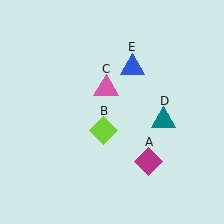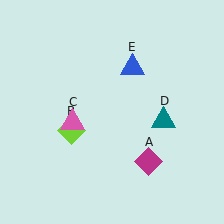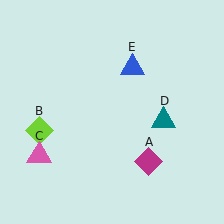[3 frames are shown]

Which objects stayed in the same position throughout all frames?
Magenta diamond (object A) and teal triangle (object D) and blue triangle (object E) remained stationary.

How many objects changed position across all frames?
2 objects changed position: lime diamond (object B), pink triangle (object C).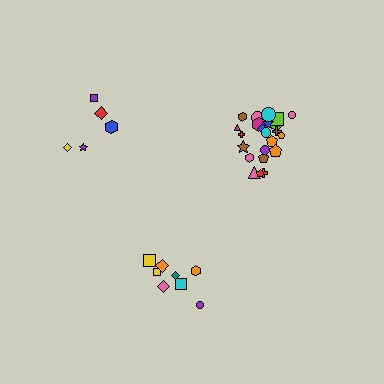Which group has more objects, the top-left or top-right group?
The top-right group.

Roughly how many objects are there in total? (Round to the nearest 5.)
Roughly 40 objects in total.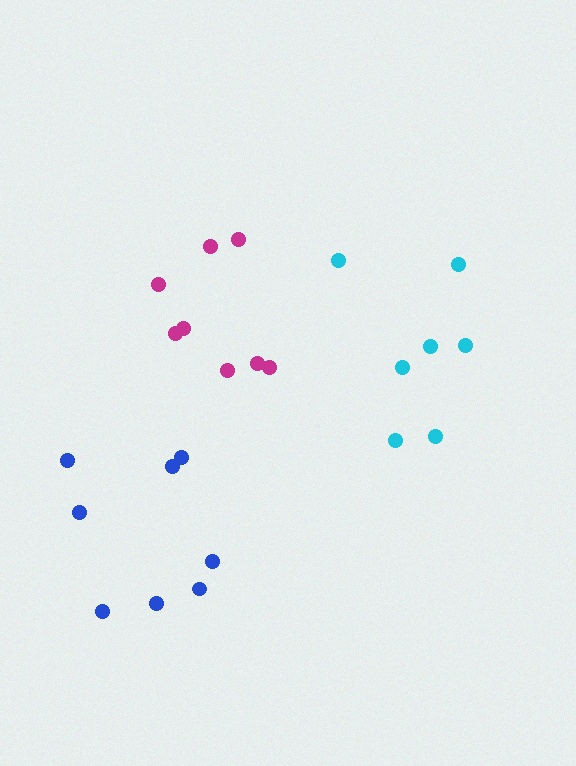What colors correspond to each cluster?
The clusters are colored: blue, cyan, magenta.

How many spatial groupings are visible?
There are 3 spatial groupings.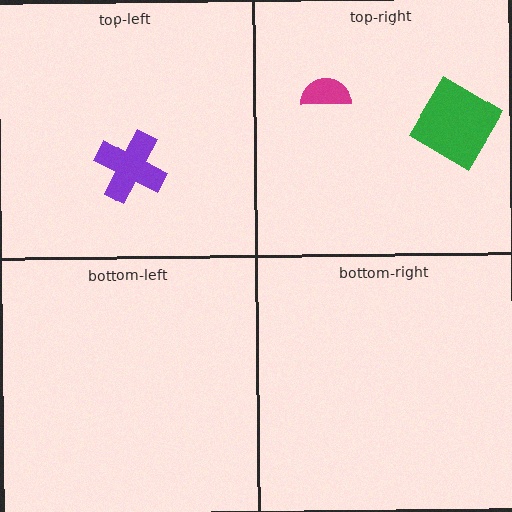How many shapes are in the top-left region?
1.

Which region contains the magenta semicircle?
The top-right region.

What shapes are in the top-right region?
The magenta semicircle, the green diamond.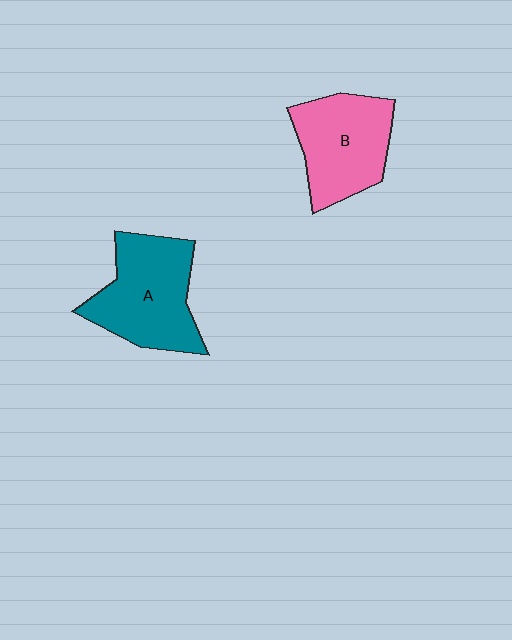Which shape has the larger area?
Shape A (teal).